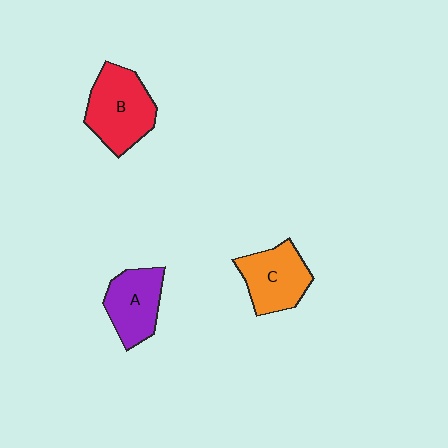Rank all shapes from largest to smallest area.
From largest to smallest: B (red), C (orange), A (purple).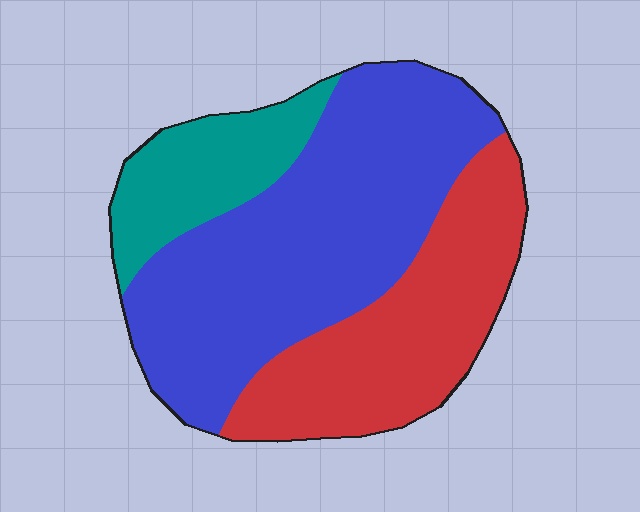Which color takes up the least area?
Teal, at roughly 15%.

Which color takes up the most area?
Blue, at roughly 50%.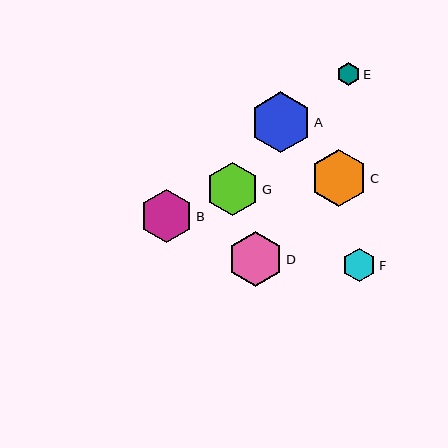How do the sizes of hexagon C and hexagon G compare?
Hexagon C and hexagon G are approximately the same size.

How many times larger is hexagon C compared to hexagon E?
Hexagon C is approximately 2.5 times the size of hexagon E.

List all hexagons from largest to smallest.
From largest to smallest: A, C, D, B, G, F, E.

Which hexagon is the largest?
Hexagon A is the largest with a size of approximately 61 pixels.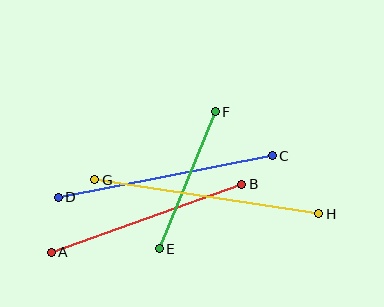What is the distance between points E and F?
The distance is approximately 148 pixels.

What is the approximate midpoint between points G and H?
The midpoint is at approximately (207, 197) pixels.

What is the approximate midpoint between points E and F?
The midpoint is at approximately (187, 180) pixels.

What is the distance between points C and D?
The distance is approximately 218 pixels.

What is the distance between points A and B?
The distance is approximately 202 pixels.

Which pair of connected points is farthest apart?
Points G and H are farthest apart.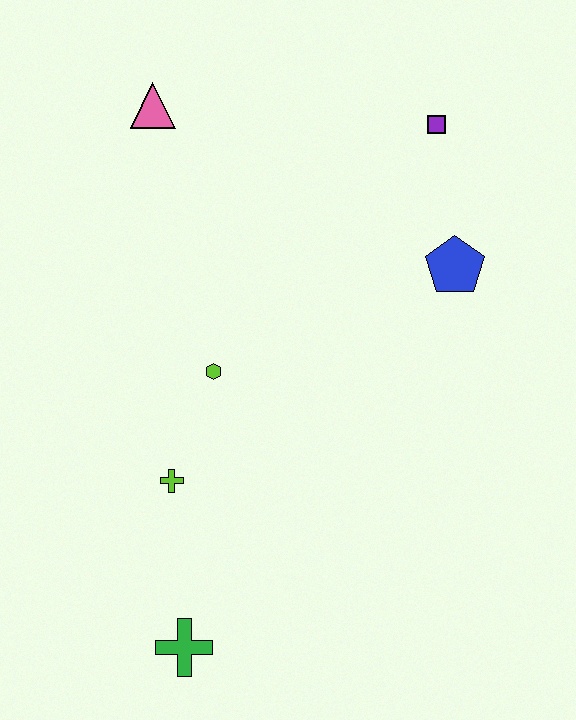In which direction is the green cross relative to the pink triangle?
The green cross is below the pink triangle.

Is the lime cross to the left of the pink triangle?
No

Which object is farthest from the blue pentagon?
The green cross is farthest from the blue pentagon.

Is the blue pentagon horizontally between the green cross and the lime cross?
No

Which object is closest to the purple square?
The blue pentagon is closest to the purple square.